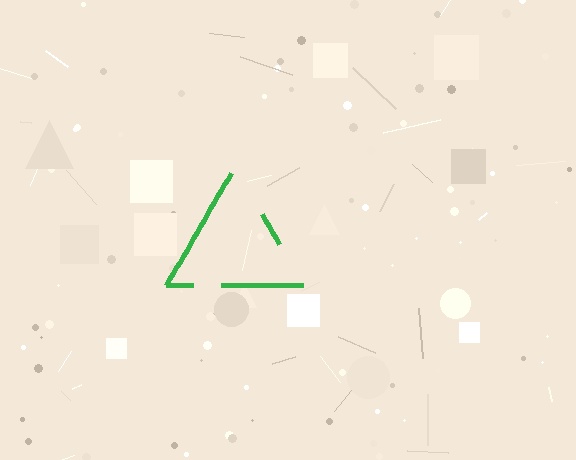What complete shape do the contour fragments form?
The contour fragments form a triangle.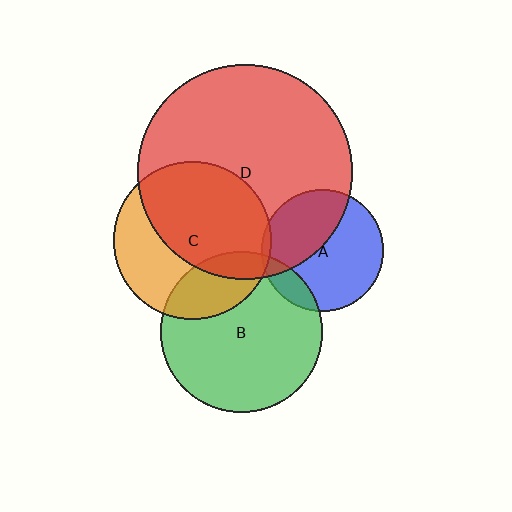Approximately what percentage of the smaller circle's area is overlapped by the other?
Approximately 15%.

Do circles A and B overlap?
Yes.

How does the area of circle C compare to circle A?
Approximately 1.7 times.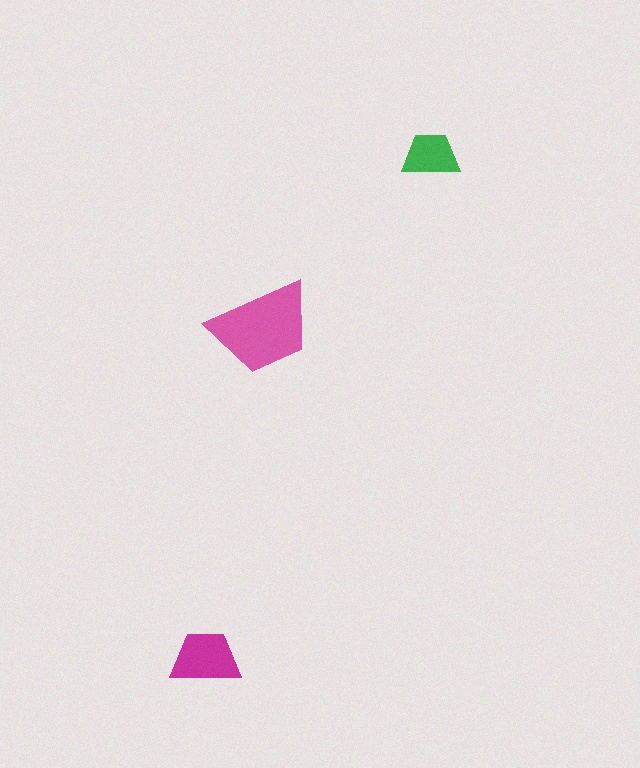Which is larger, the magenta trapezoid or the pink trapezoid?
The pink one.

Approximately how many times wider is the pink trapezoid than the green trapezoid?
About 2 times wider.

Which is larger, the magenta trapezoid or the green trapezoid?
The magenta one.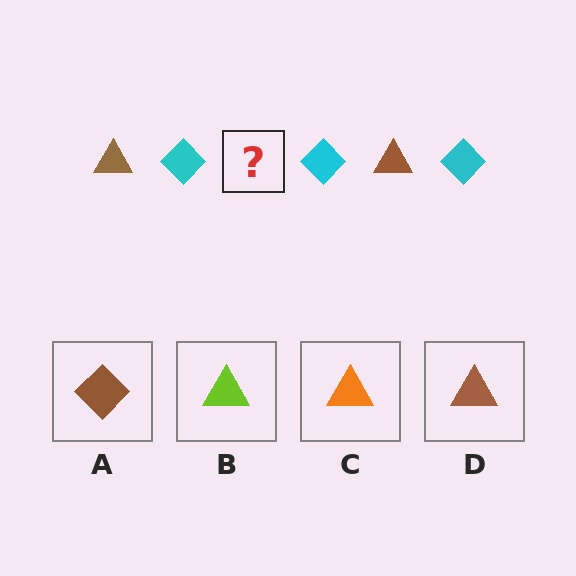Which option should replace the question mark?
Option D.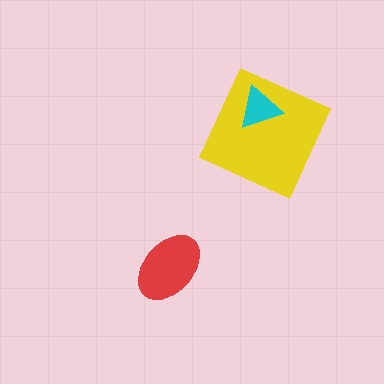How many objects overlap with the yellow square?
1 object overlaps with the yellow square.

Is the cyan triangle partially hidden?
No, no other shape covers it.